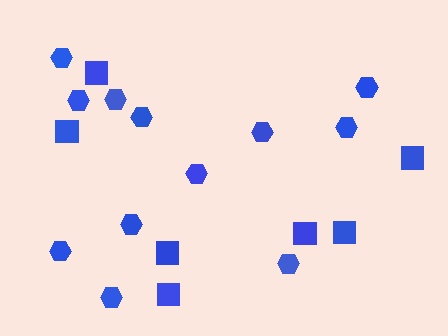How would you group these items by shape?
There are 2 groups: one group of hexagons (12) and one group of squares (7).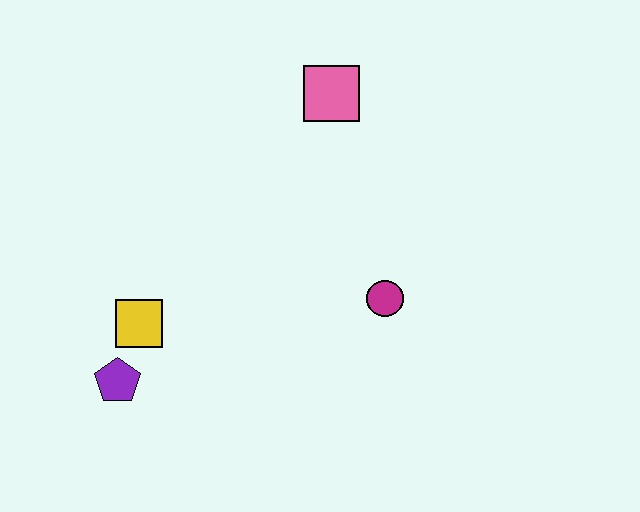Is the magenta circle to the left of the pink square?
No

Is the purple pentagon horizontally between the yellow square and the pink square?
No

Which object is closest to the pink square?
The magenta circle is closest to the pink square.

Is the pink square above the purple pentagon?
Yes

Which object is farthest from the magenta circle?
The purple pentagon is farthest from the magenta circle.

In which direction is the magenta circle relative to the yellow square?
The magenta circle is to the right of the yellow square.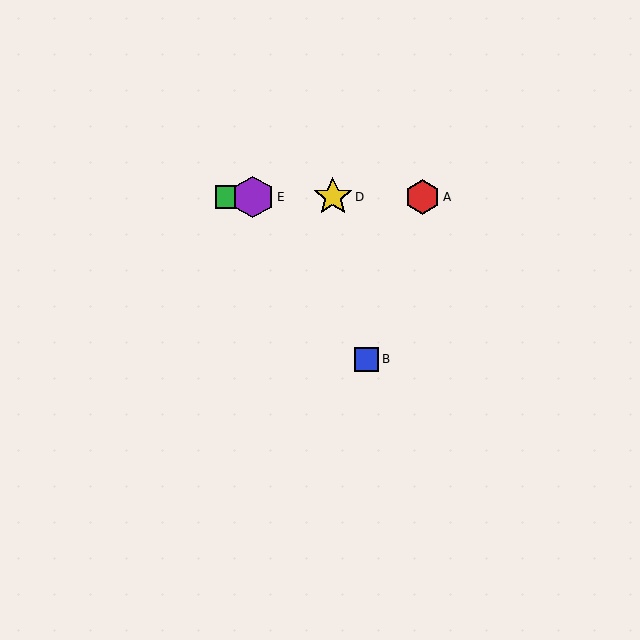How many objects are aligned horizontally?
4 objects (A, C, D, E) are aligned horizontally.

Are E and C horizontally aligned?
Yes, both are at y≈197.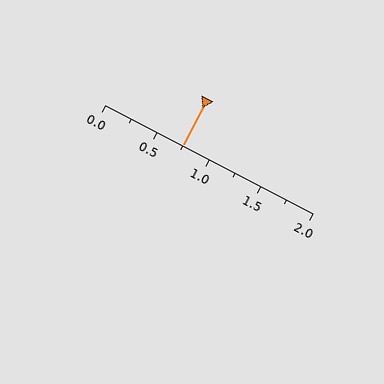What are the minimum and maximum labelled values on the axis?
The axis runs from 0.0 to 2.0.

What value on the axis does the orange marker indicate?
The marker indicates approximately 0.75.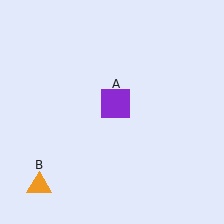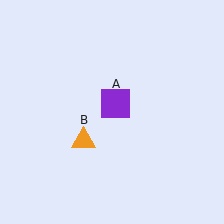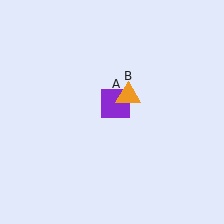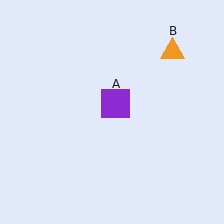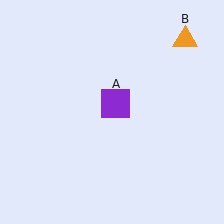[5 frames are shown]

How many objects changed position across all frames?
1 object changed position: orange triangle (object B).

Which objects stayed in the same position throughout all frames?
Purple square (object A) remained stationary.